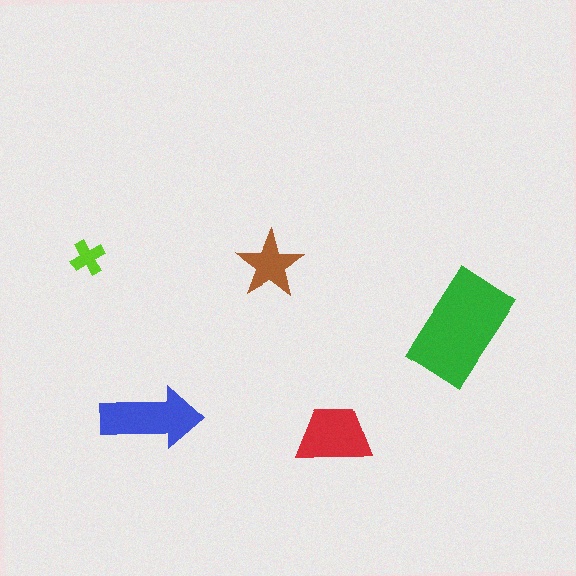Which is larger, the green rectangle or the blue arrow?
The green rectangle.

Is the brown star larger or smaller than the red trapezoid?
Smaller.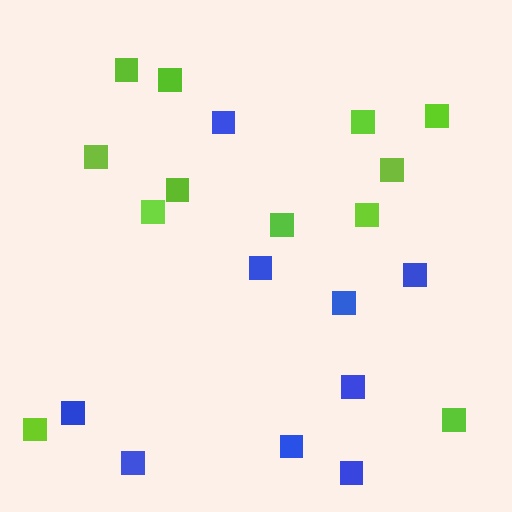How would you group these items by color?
There are 2 groups: one group of lime squares (12) and one group of blue squares (9).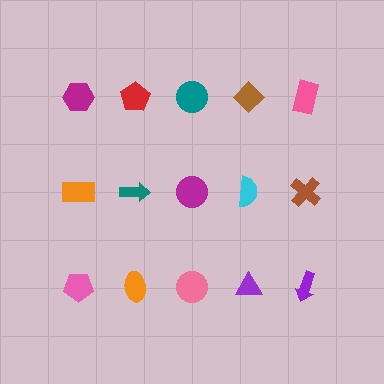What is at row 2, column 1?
An orange rectangle.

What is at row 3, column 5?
A purple arrow.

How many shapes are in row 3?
5 shapes.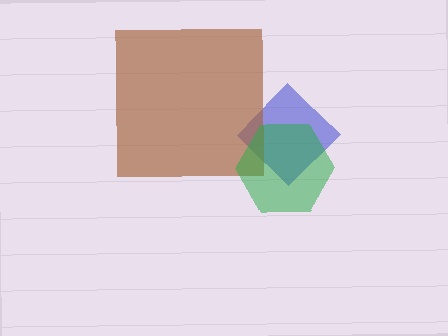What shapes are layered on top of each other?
The layered shapes are: a blue diamond, a brown square, a green hexagon.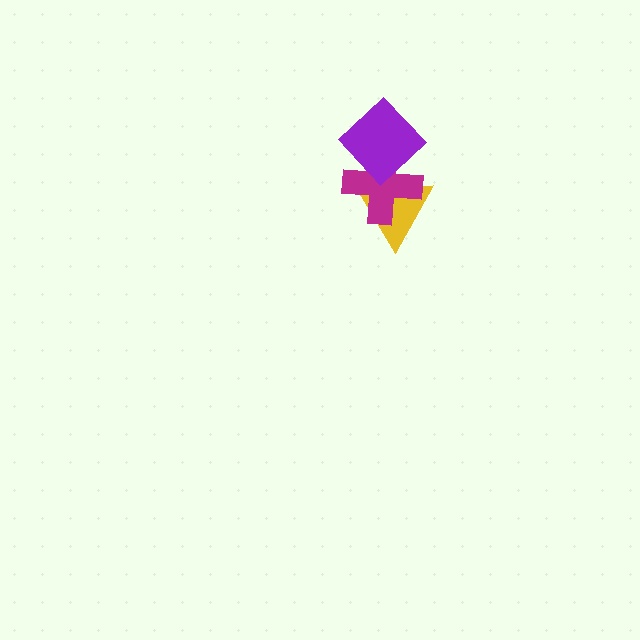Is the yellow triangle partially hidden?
Yes, it is partially covered by another shape.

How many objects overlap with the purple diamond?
1 object overlaps with the purple diamond.